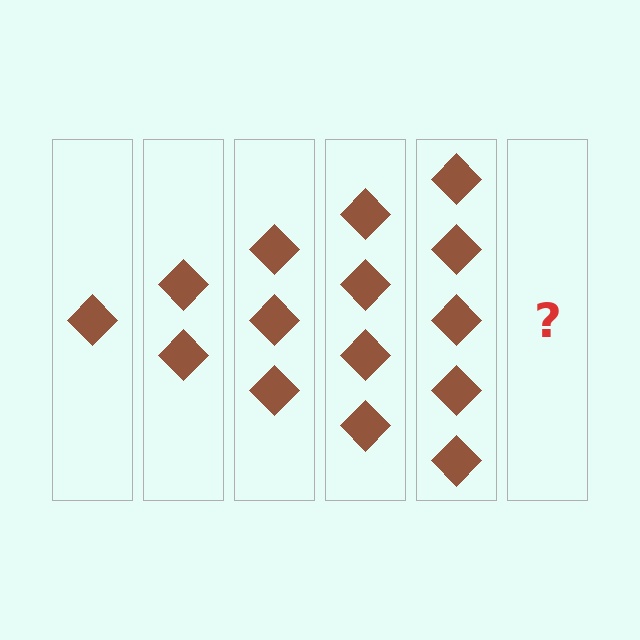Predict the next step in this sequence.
The next step is 6 diamonds.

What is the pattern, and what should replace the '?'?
The pattern is that each step adds one more diamond. The '?' should be 6 diamonds.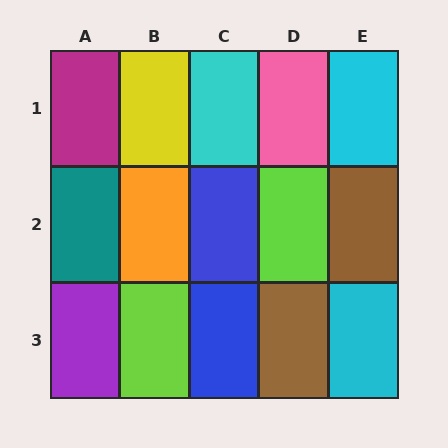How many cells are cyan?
3 cells are cyan.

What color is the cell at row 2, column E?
Brown.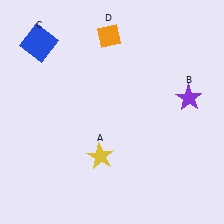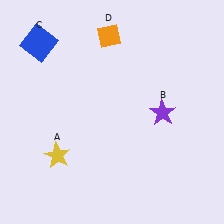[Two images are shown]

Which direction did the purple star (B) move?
The purple star (B) moved left.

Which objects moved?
The objects that moved are: the yellow star (A), the purple star (B).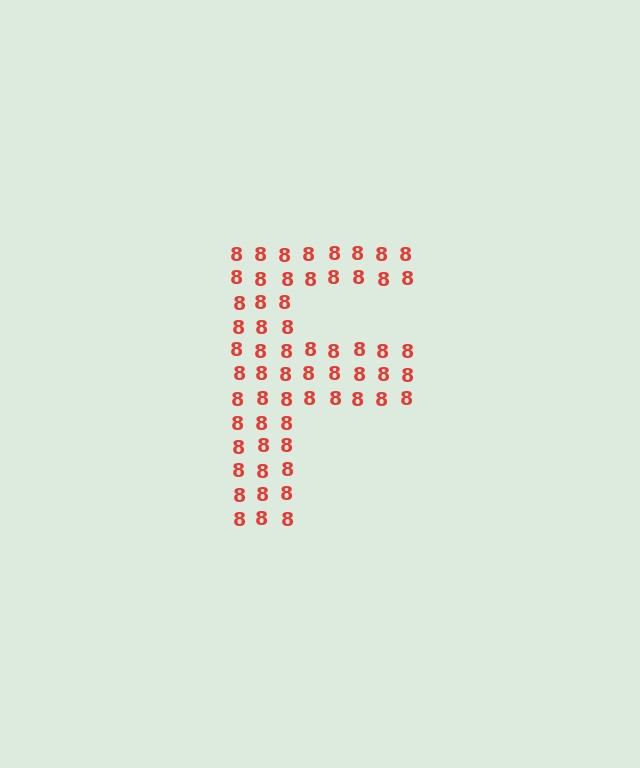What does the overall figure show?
The overall figure shows the letter F.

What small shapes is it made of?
It is made of small digit 8's.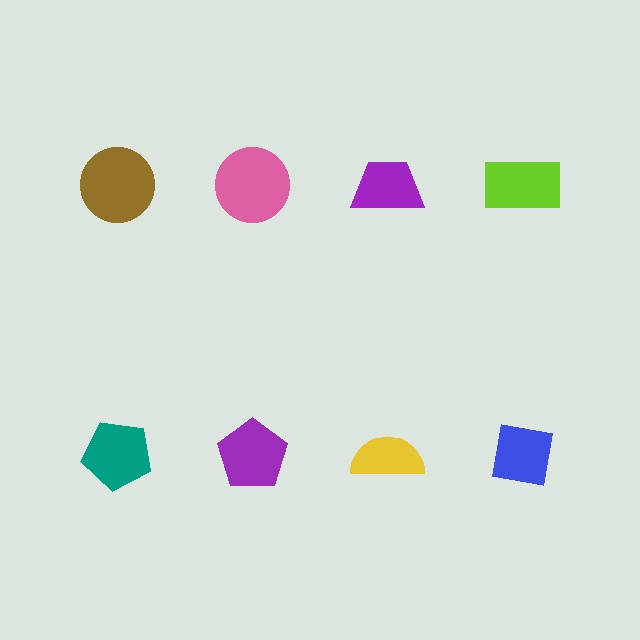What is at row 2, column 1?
A teal pentagon.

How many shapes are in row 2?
4 shapes.